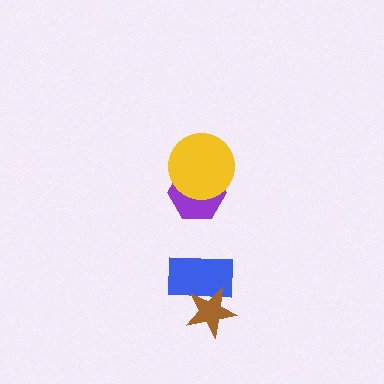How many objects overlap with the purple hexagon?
1 object overlaps with the purple hexagon.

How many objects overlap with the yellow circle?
1 object overlaps with the yellow circle.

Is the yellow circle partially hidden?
No, no other shape covers it.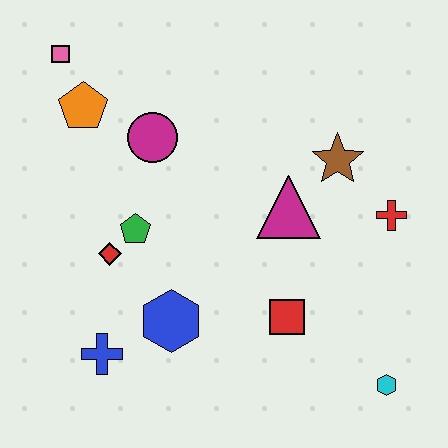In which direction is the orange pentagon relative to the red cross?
The orange pentagon is to the left of the red cross.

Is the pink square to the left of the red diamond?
Yes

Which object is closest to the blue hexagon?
The blue cross is closest to the blue hexagon.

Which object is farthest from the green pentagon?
The cyan hexagon is farthest from the green pentagon.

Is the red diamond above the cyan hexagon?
Yes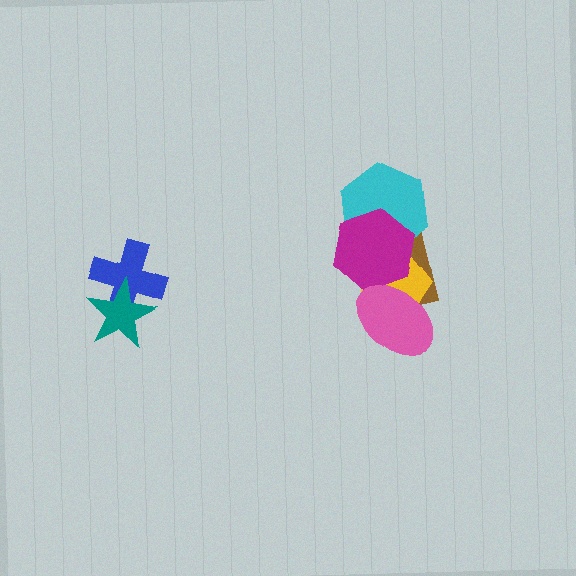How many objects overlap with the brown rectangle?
4 objects overlap with the brown rectangle.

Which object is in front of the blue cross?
The teal star is in front of the blue cross.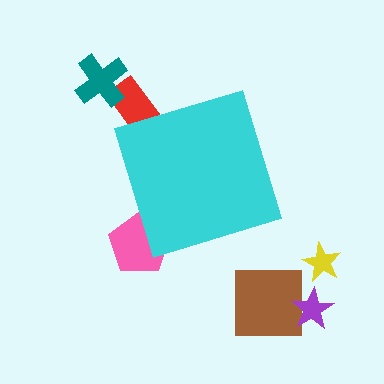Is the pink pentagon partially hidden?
Yes, the pink pentagon is partially hidden behind the cyan diamond.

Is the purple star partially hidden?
No, the purple star is fully visible.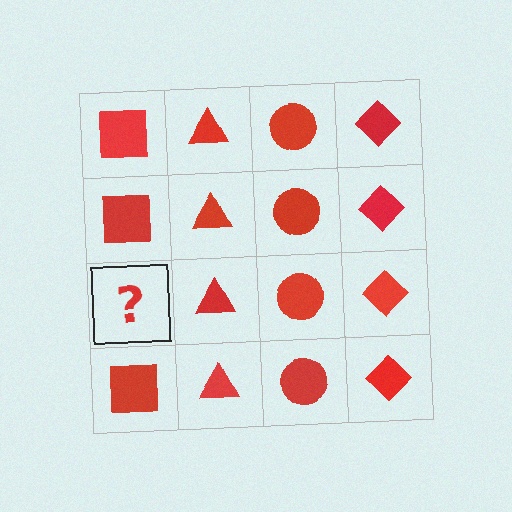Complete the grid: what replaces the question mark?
The question mark should be replaced with a red square.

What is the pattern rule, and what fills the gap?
The rule is that each column has a consistent shape. The gap should be filled with a red square.